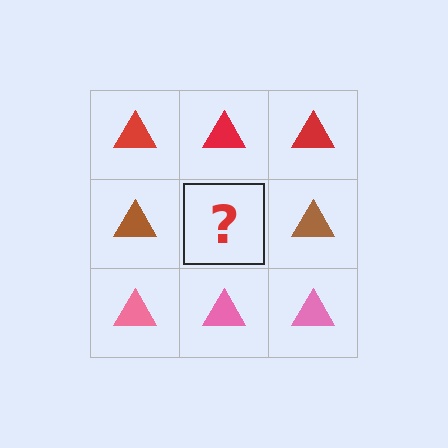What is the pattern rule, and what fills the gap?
The rule is that each row has a consistent color. The gap should be filled with a brown triangle.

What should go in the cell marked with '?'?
The missing cell should contain a brown triangle.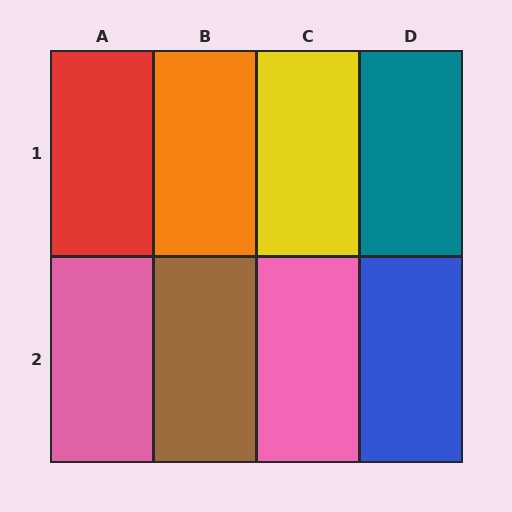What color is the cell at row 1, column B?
Orange.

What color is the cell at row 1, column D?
Teal.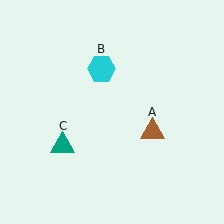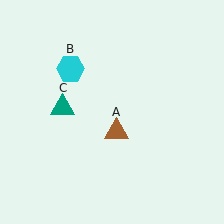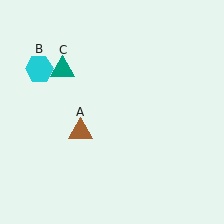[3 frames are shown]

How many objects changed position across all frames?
3 objects changed position: brown triangle (object A), cyan hexagon (object B), teal triangle (object C).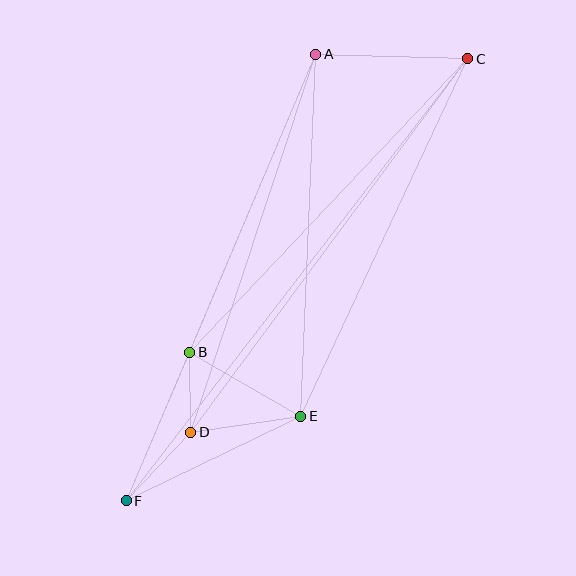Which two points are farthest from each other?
Points C and F are farthest from each other.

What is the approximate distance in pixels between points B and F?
The distance between B and F is approximately 161 pixels.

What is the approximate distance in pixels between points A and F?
The distance between A and F is approximately 485 pixels.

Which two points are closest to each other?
Points B and D are closest to each other.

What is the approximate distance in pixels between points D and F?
The distance between D and F is approximately 94 pixels.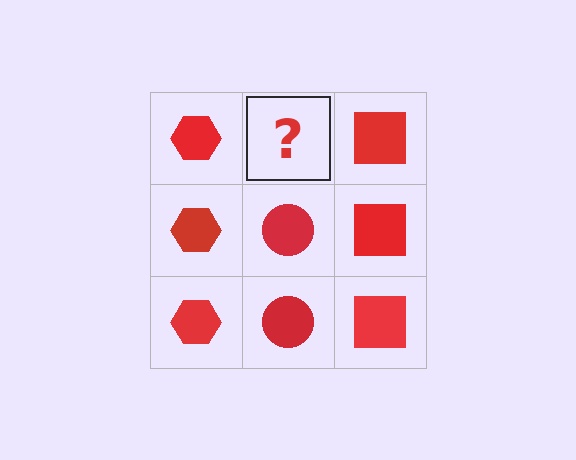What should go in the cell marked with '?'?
The missing cell should contain a red circle.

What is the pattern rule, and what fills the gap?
The rule is that each column has a consistent shape. The gap should be filled with a red circle.